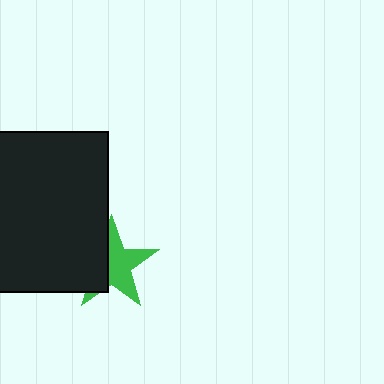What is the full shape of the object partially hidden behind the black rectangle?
The partially hidden object is a green star.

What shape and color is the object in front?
The object in front is a black rectangle.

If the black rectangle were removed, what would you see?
You would see the complete green star.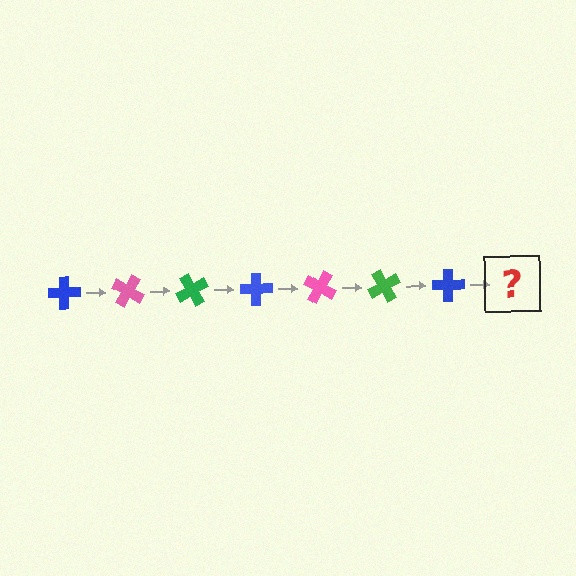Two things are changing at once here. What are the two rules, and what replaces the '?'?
The two rules are that it rotates 30 degrees each step and the color cycles through blue, pink, and green. The '?' should be a pink cross, rotated 210 degrees from the start.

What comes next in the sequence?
The next element should be a pink cross, rotated 210 degrees from the start.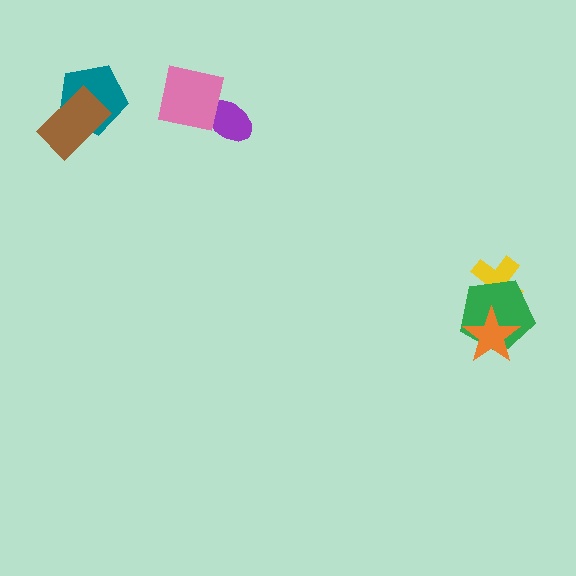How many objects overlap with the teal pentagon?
1 object overlaps with the teal pentagon.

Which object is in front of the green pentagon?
The orange star is in front of the green pentagon.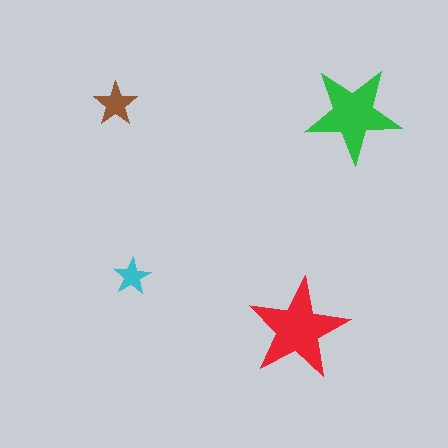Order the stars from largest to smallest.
the red one, the green one, the brown one, the cyan one.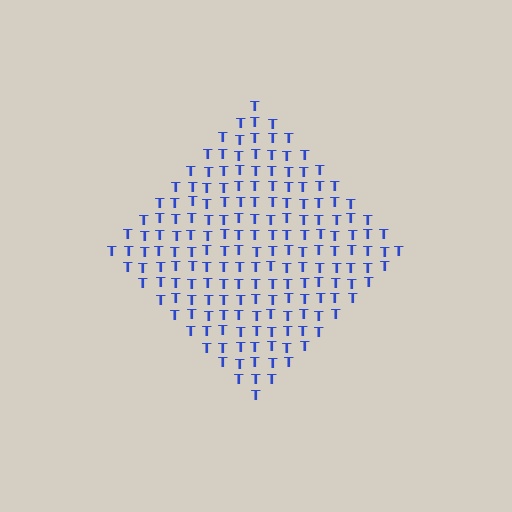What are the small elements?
The small elements are letter T's.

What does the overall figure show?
The overall figure shows a diamond.